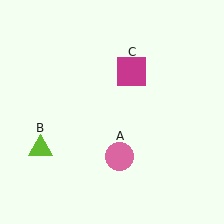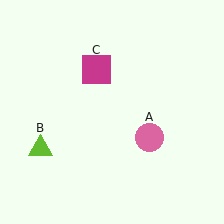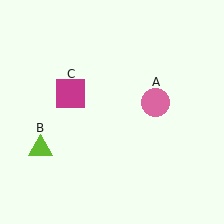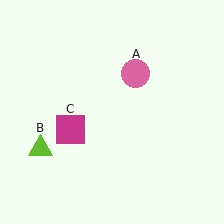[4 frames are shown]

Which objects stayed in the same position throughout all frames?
Lime triangle (object B) remained stationary.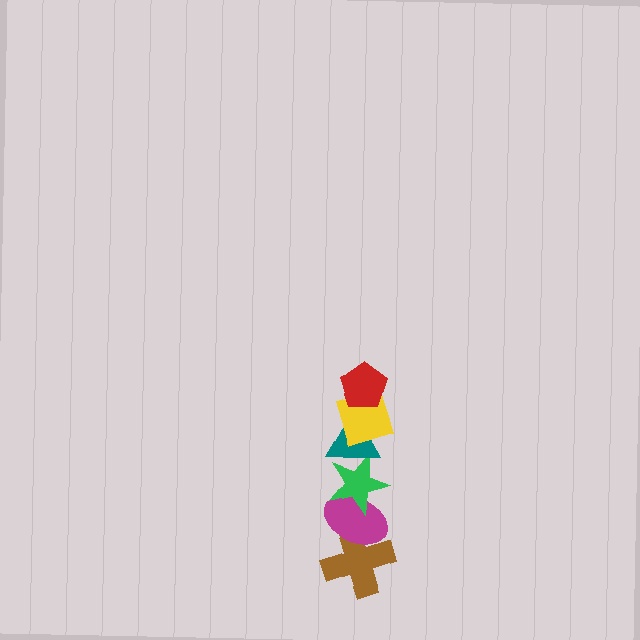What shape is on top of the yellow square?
The red pentagon is on top of the yellow square.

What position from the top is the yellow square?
The yellow square is 2nd from the top.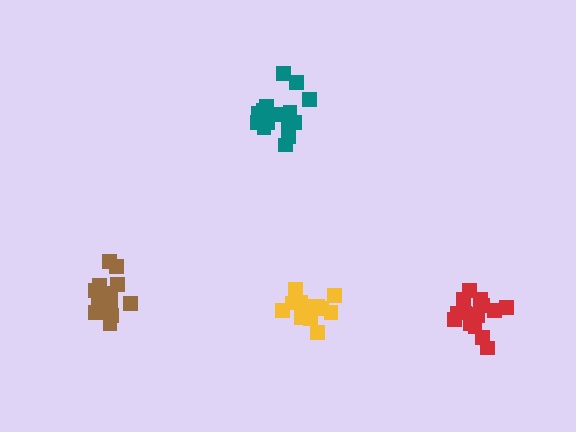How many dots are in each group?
Group 1: 13 dots, Group 2: 15 dots, Group 3: 17 dots, Group 4: 17 dots (62 total).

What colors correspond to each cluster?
The clusters are colored: yellow, red, teal, brown.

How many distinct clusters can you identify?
There are 4 distinct clusters.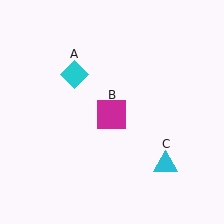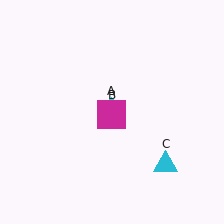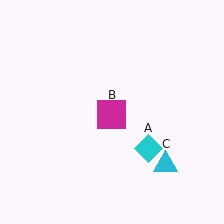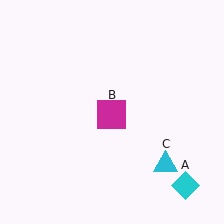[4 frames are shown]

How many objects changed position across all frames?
1 object changed position: cyan diamond (object A).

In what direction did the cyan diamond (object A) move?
The cyan diamond (object A) moved down and to the right.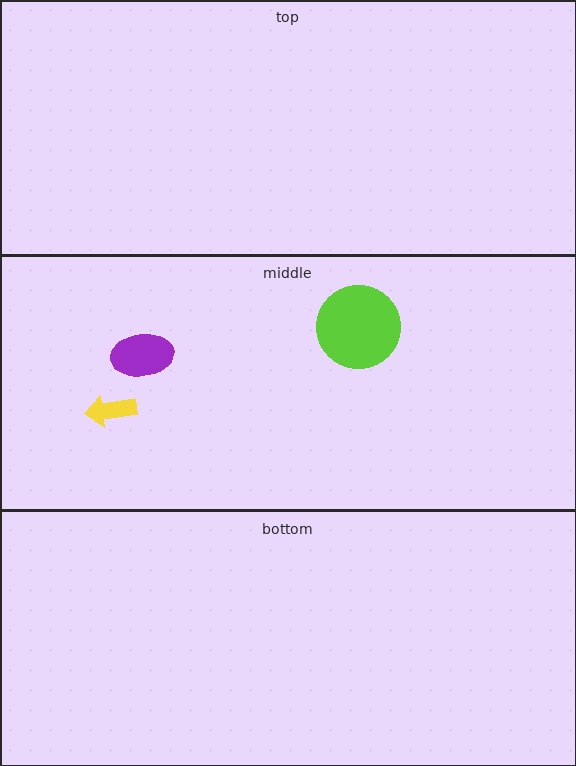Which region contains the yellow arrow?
The middle region.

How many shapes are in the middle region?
3.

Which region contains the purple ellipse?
The middle region.